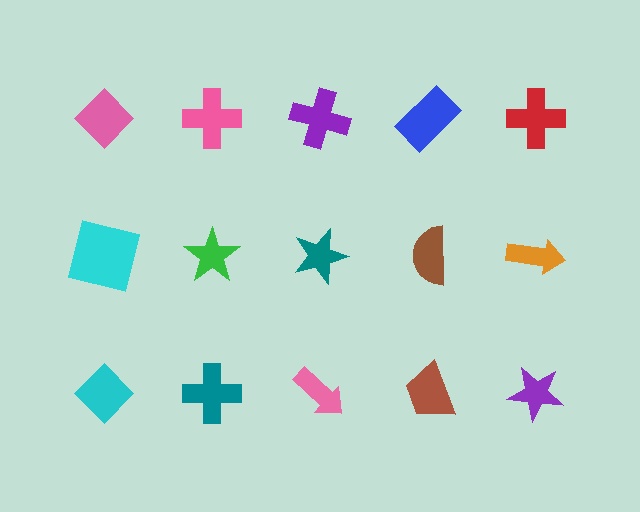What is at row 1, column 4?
A blue rectangle.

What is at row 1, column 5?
A red cross.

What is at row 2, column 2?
A green star.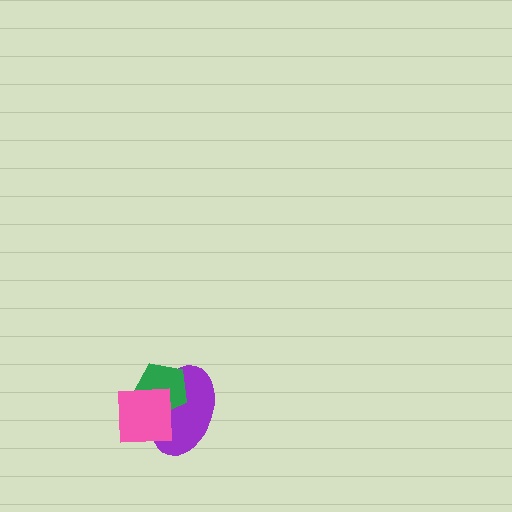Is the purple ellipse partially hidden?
Yes, it is partially covered by another shape.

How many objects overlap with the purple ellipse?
2 objects overlap with the purple ellipse.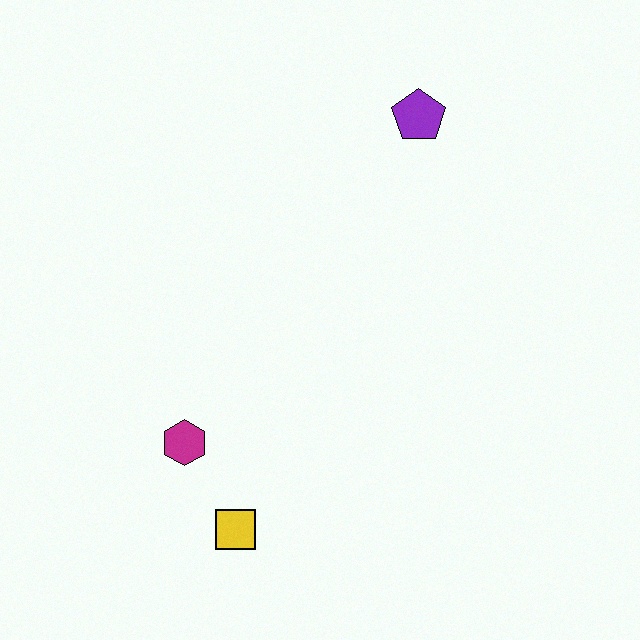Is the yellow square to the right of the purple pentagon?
No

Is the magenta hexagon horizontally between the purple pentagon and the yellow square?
No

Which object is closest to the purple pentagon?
The magenta hexagon is closest to the purple pentagon.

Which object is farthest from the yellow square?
The purple pentagon is farthest from the yellow square.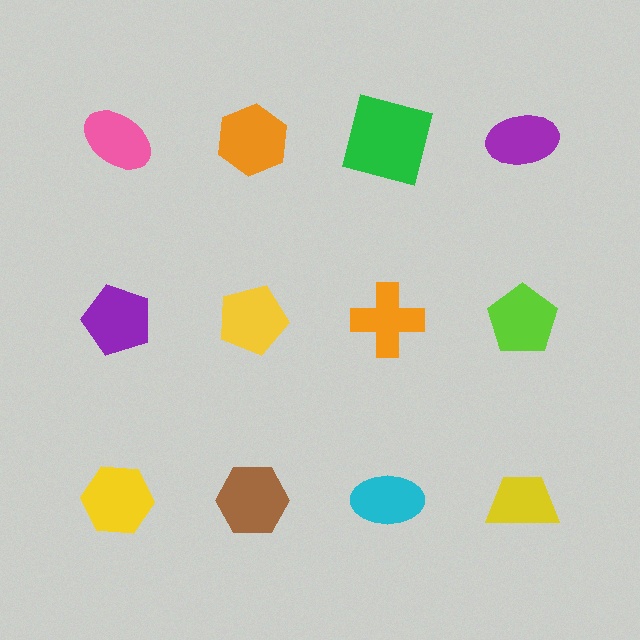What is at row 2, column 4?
A lime pentagon.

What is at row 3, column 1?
A yellow hexagon.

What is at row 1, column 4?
A purple ellipse.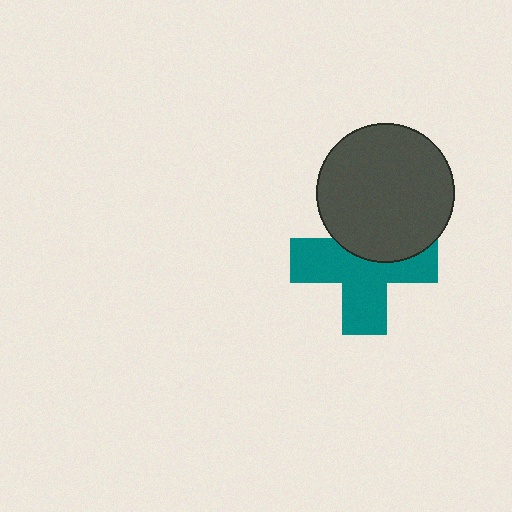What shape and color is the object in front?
The object in front is a dark gray circle.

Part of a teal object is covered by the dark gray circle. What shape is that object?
It is a cross.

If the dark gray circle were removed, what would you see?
You would see the complete teal cross.